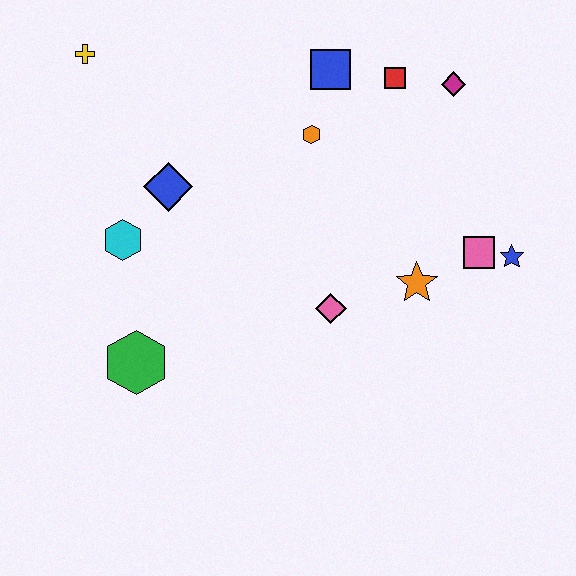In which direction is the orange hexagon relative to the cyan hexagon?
The orange hexagon is to the right of the cyan hexagon.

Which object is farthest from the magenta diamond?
The green hexagon is farthest from the magenta diamond.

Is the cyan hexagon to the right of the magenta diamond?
No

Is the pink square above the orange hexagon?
No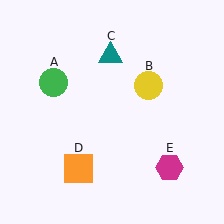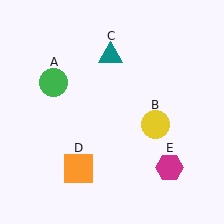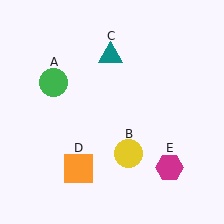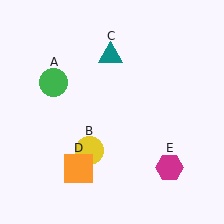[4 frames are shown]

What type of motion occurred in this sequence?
The yellow circle (object B) rotated clockwise around the center of the scene.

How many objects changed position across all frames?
1 object changed position: yellow circle (object B).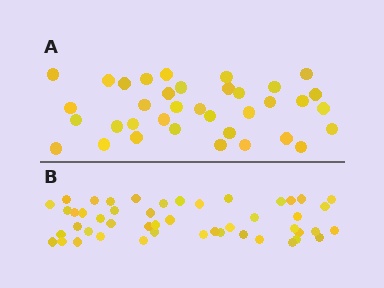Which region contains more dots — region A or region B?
Region B (the bottom region) has more dots.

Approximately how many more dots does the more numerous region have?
Region B has roughly 12 or so more dots than region A.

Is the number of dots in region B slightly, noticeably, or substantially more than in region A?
Region B has noticeably more, but not dramatically so. The ratio is roughly 1.3 to 1.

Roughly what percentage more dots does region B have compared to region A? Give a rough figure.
About 35% more.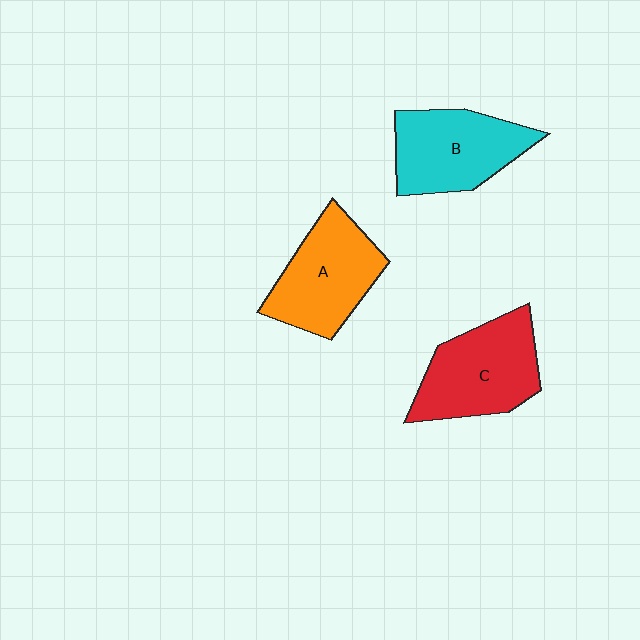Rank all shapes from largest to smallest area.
From largest to smallest: C (red), B (cyan), A (orange).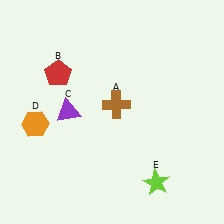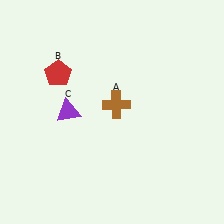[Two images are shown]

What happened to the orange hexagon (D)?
The orange hexagon (D) was removed in Image 2. It was in the bottom-left area of Image 1.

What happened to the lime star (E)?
The lime star (E) was removed in Image 2. It was in the bottom-right area of Image 1.